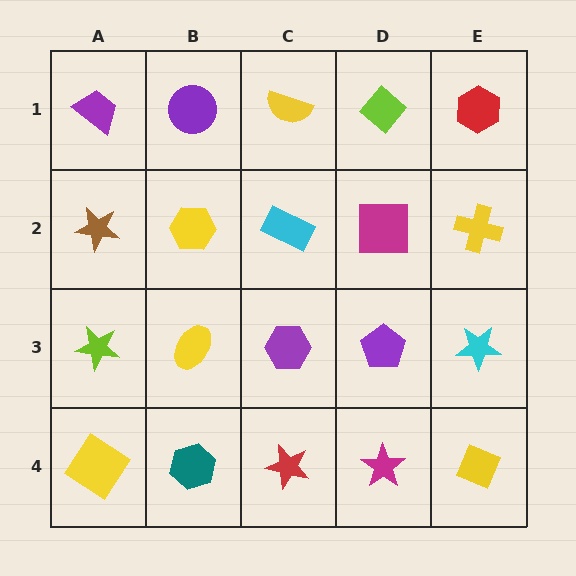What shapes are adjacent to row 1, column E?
A yellow cross (row 2, column E), a lime diamond (row 1, column D).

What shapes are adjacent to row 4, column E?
A cyan star (row 3, column E), a magenta star (row 4, column D).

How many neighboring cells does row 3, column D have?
4.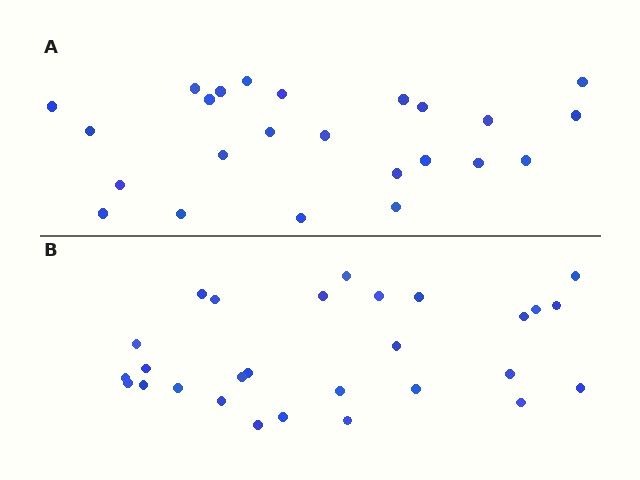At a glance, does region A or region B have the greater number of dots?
Region B (the bottom region) has more dots.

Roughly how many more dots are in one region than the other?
Region B has about 4 more dots than region A.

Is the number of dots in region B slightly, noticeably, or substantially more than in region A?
Region B has only slightly more — the two regions are fairly close. The ratio is roughly 1.2 to 1.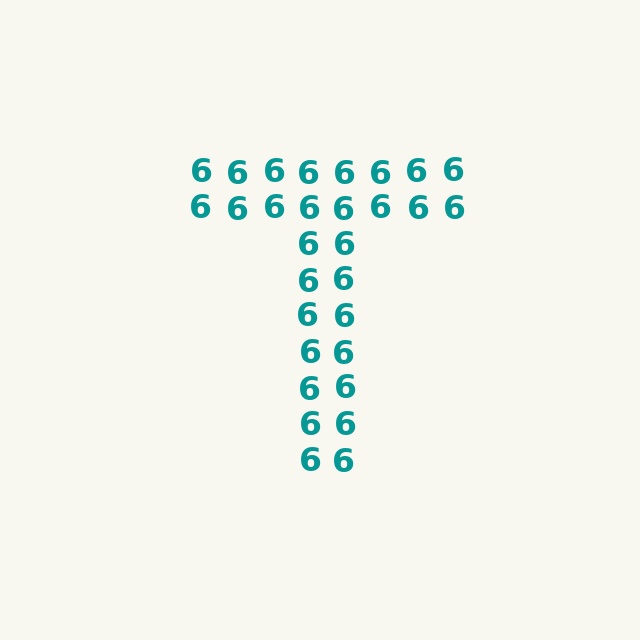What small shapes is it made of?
It is made of small digit 6's.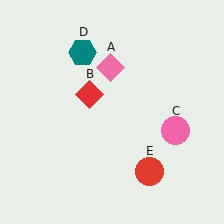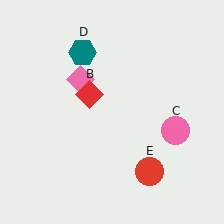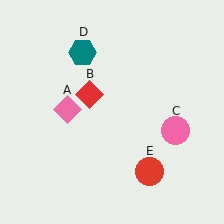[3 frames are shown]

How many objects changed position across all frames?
1 object changed position: pink diamond (object A).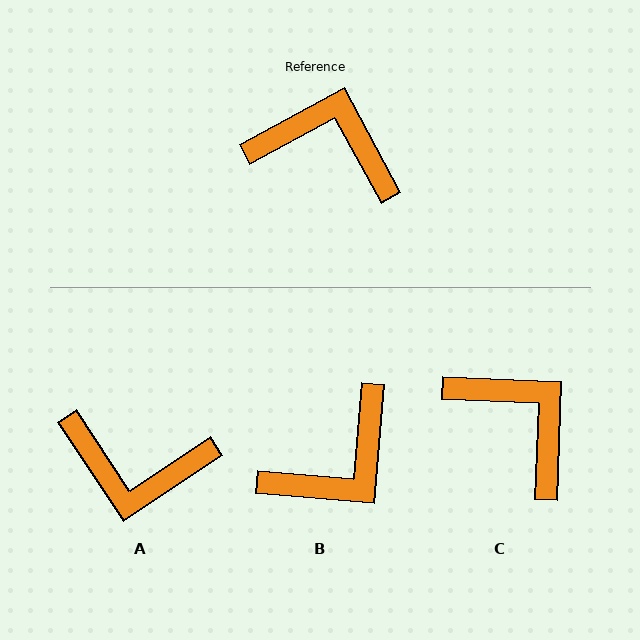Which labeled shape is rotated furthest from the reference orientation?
A, about 175 degrees away.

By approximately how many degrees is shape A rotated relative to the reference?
Approximately 175 degrees clockwise.